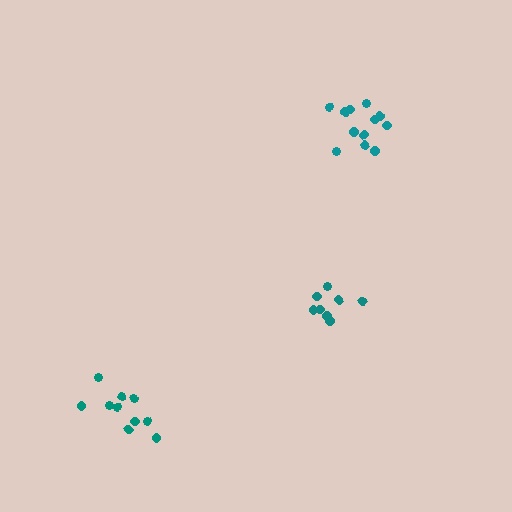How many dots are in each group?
Group 1: 12 dots, Group 2: 10 dots, Group 3: 8 dots (30 total).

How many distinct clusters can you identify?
There are 3 distinct clusters.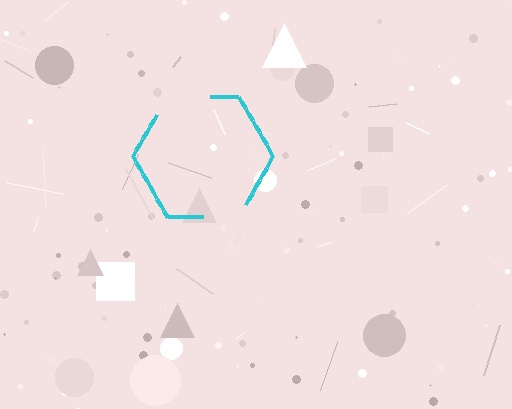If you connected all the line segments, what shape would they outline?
They would outline a hexagon.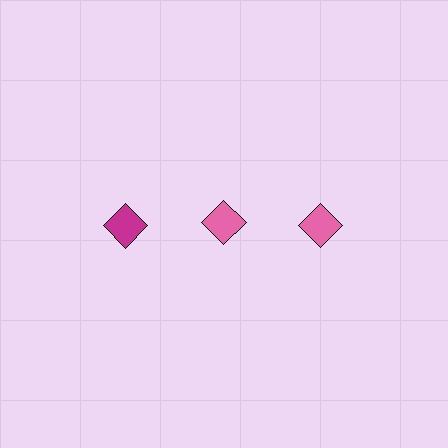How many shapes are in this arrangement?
There are 3 shapes arranged in a grid pattern.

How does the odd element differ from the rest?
It has a different color: magenta instead of pink.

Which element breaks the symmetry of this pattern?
The magenta diamond in the top row, leftmost column breaks the symmetry. All other shapes are pink diamonds.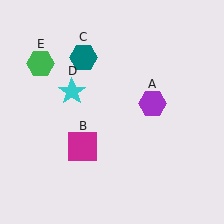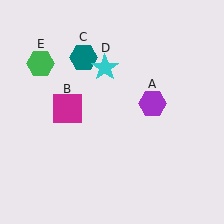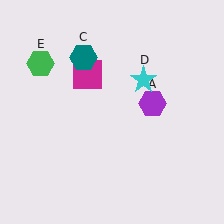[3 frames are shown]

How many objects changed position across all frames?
2 objects changed position: magenta square (object B), cyan star (object D).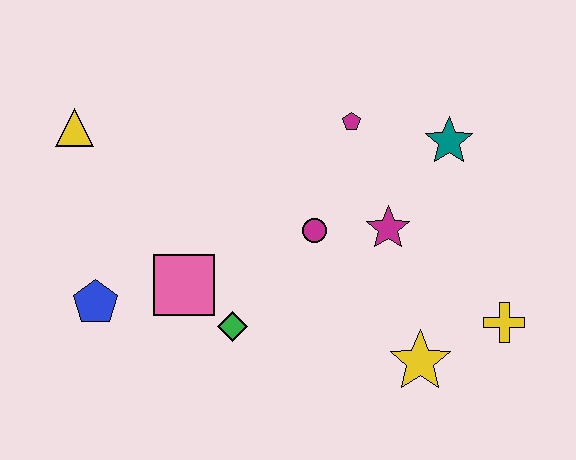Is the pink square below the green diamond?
No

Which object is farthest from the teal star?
The blue pentagon is farthest from the teal star.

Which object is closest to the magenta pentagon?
The teal star is closest to the magenta pentagon.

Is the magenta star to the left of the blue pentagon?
No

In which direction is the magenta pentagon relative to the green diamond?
The magenta pentagon is above the green diamond.